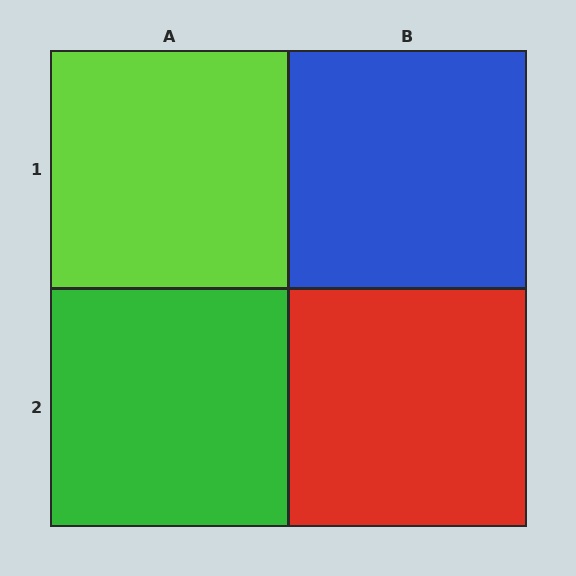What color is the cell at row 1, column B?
Blue.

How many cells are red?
1 cell is red.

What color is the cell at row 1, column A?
Lime.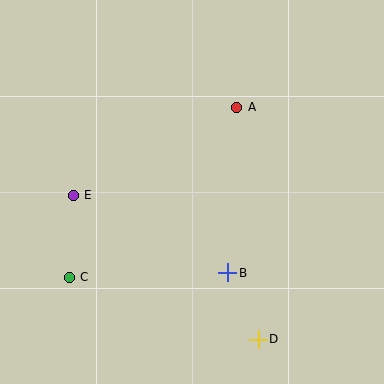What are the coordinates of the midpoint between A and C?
The midpoint between A and C is at (153, 192).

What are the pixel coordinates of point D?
Point D is at (258, 339).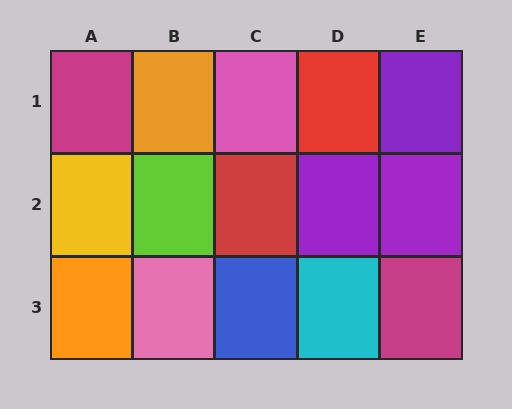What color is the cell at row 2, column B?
Lime.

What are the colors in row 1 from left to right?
Magenta, orange, pink, red, purple.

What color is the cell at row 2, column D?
Purple.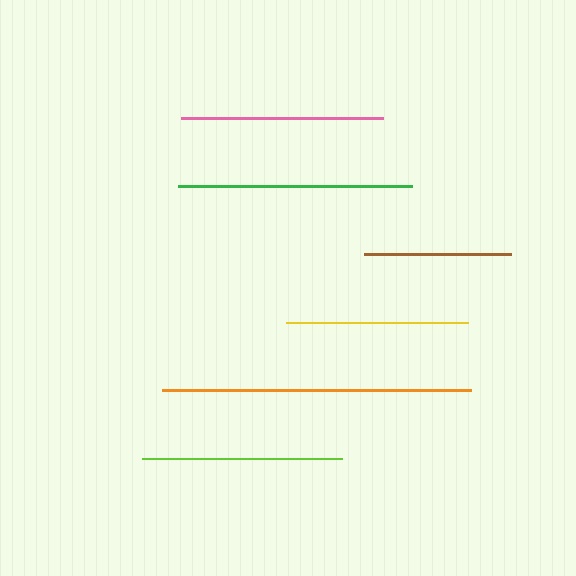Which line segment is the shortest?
The brown line is the shortest at approximately 147 pixels.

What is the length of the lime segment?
The lime segment is approximately 200 pixels long.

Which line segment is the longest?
The orange line is the longest at approximately 309 pixels.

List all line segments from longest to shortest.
From longest to shortest: orange, green, pink, lime, yellow, brown.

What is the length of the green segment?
The green segment is approximately 233 pixels long.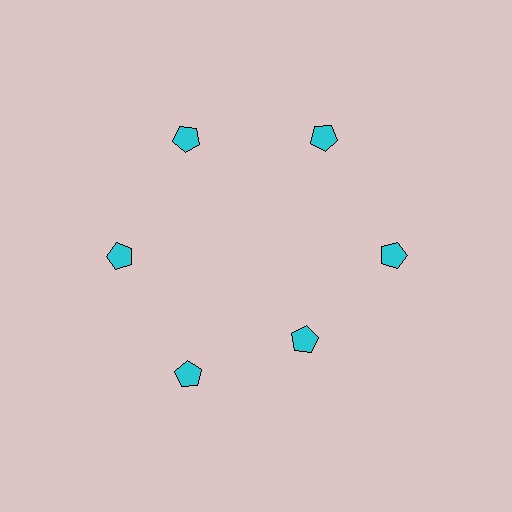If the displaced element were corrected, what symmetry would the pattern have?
It would have 6-fold rotational symmetry — the pattern would map onto itself every 60 degrees.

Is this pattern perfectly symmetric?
No. The 6 cyan pentagons are arranged in a ring, but one element near the 5 o'clock position is pulled inward toward the center, breaking the 6-fold rotational symmetry.